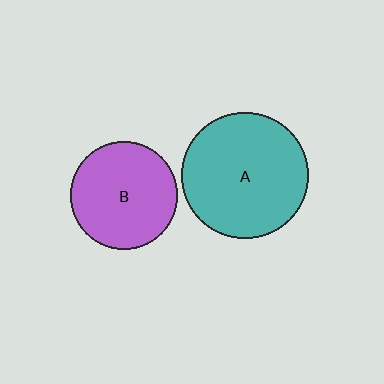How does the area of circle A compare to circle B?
Approximately 1.4 times.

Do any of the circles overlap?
No, none of the circles overlap.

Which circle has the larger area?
Circle A (teal).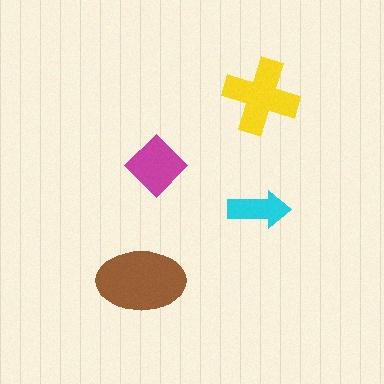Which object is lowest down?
The brown ellipse is bottommost.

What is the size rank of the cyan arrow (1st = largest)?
4th.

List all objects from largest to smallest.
The brown ellipse, the yellow cross, the magenta diamond, the cyan arrow.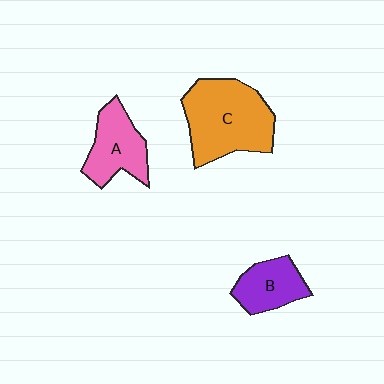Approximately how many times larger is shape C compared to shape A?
Approximately 1.6 times.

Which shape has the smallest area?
Shape B (purple).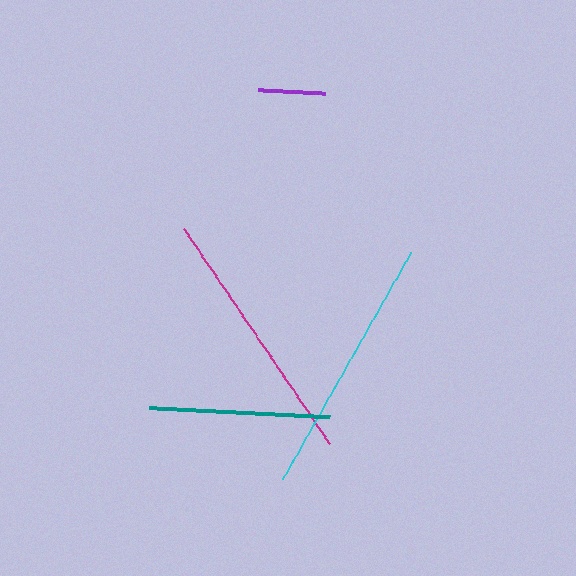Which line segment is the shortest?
The purple line is the shortest at approximately 67 pixels.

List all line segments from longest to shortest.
From longest to shortest: magenta, cyan, teal, purple.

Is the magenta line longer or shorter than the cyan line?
The magenta line is longer than the cyan line.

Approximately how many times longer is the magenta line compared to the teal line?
The magenta line is approximately 1.4 times the length of the teal line.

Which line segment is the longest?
The magenta line is the longest at approximately 261 pixels.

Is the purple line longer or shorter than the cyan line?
The cyan line is longer than the purple line.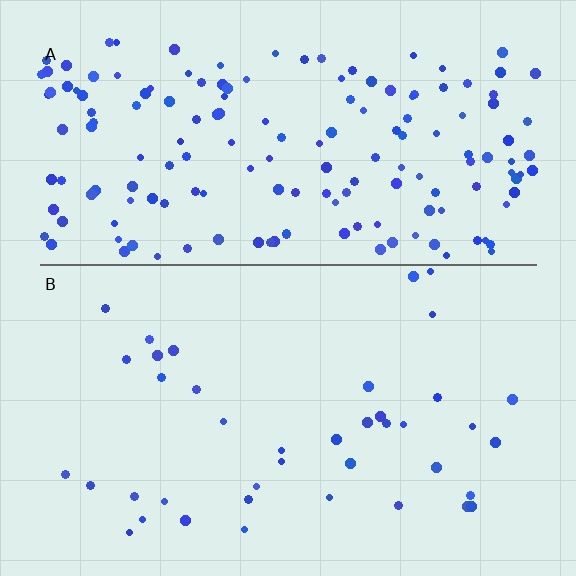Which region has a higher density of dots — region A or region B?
A (the top).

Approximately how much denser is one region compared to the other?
Approximately 4.1× — region A over region B.